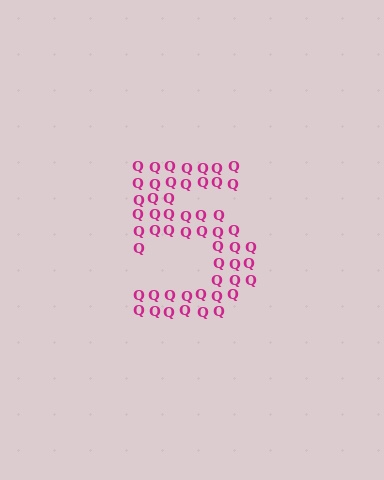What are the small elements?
The small elements are letter Q's.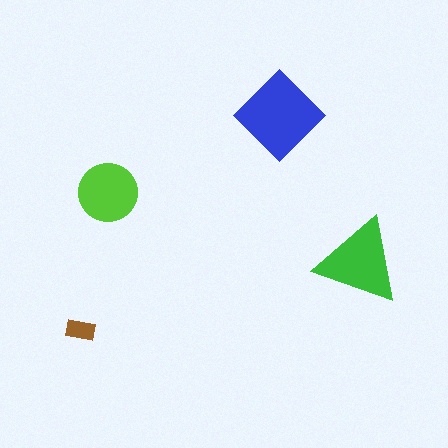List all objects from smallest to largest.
The brown rectangle, the lime circle, the green triangle, the blue diamond.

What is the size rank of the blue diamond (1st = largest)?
1st.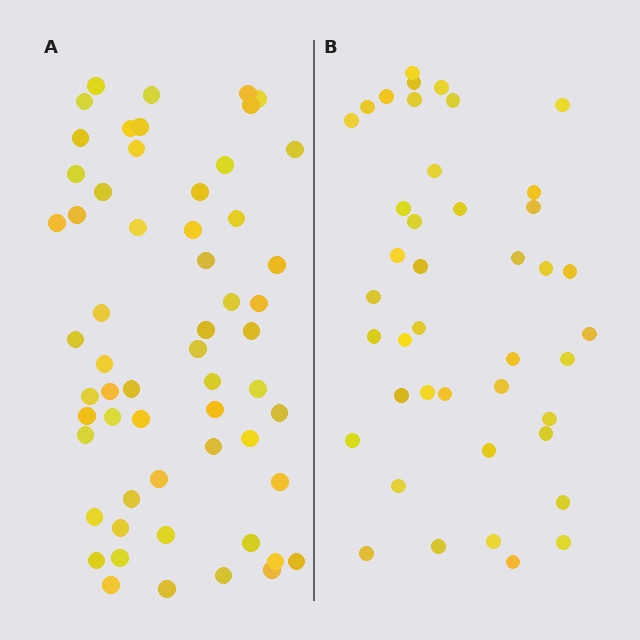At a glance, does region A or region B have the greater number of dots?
Region A (the left region) has more dots.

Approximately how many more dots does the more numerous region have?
Region A has approximately 15 more dots than region B.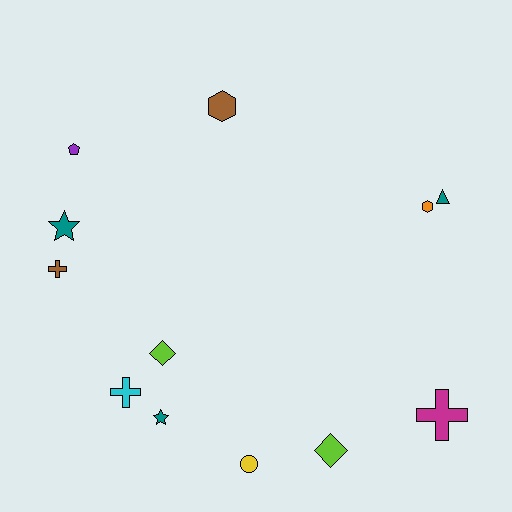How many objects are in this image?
There are 12 objects.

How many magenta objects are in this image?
There is 1 magenta object.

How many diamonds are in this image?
There are 2 diamonds.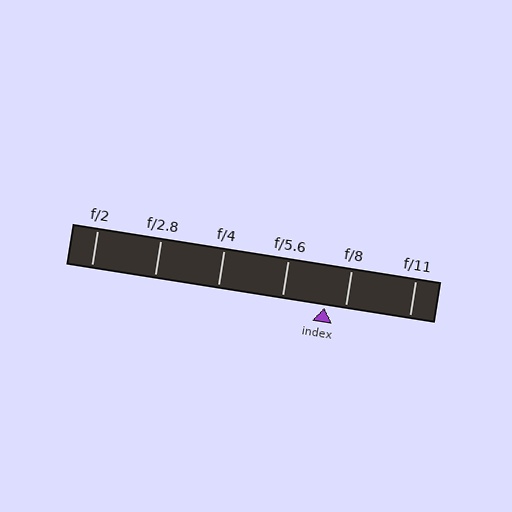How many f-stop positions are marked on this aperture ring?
There are 6 f-stop positions marked.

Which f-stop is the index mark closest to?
The index mark is closest to f/8.